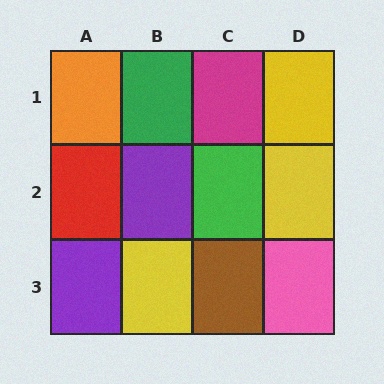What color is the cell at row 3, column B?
Yellow.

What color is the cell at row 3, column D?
Pink.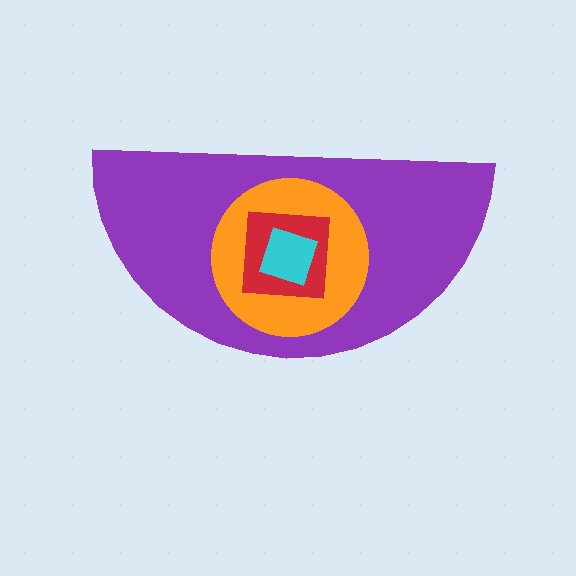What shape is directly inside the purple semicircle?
The orange circle.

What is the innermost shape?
The cyan square.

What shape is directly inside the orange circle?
The red square.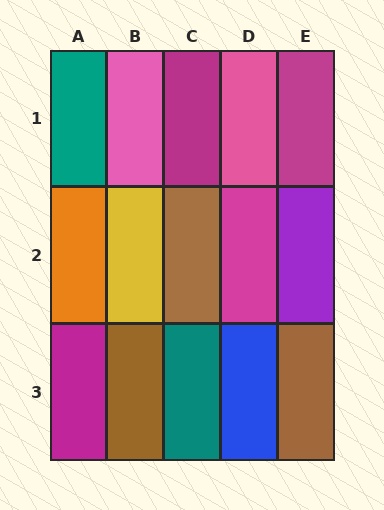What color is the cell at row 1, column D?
Pink.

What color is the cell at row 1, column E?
Magenta.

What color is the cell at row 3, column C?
Teal.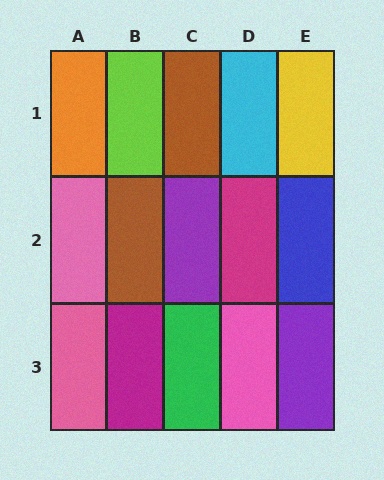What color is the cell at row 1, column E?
Yellow.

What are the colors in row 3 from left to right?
Pink, magenta, green, pink, purple.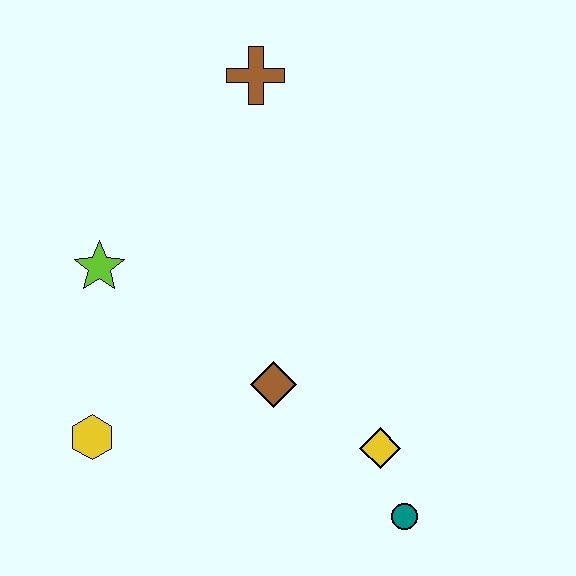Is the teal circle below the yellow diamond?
Yes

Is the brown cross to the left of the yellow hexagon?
No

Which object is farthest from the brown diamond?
The brown cross is farthest from the brown diamond.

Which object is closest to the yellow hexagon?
The lime star is closest to the yellow hexagon.